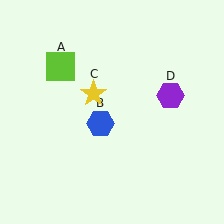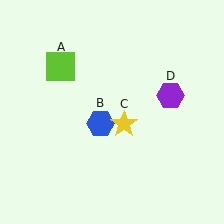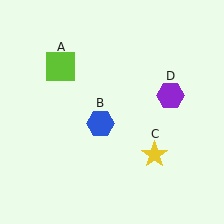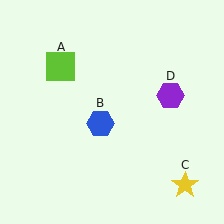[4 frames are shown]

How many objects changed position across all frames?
1 object changed position: yellow star (object C).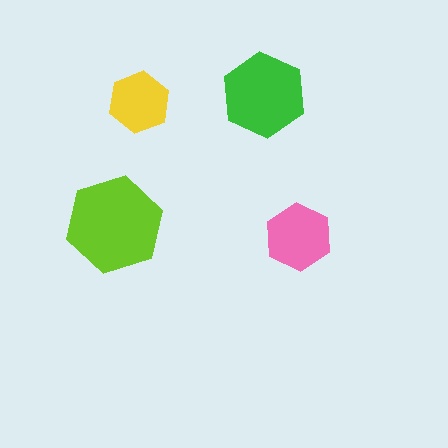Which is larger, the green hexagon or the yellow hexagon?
The green one.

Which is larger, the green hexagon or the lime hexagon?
The lime one.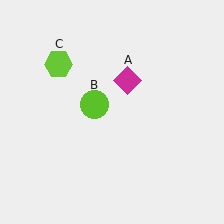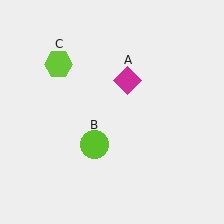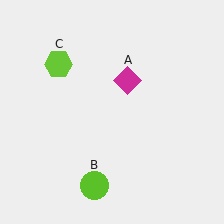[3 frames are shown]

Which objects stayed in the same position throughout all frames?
Magenta diamond (object A) and lime hexagon (object C) remained stationary.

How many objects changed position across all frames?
1 object changed position: lime circle (object B).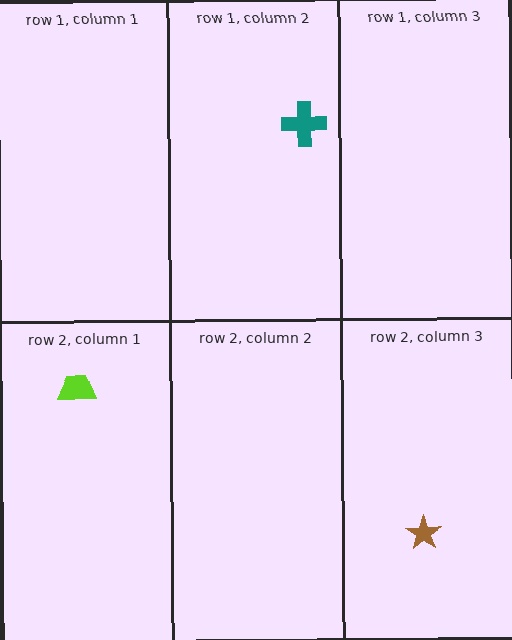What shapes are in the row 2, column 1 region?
The lime trapezoid.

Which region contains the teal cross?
The row 1, column 2 region.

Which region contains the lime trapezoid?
The row 2, column 1 region.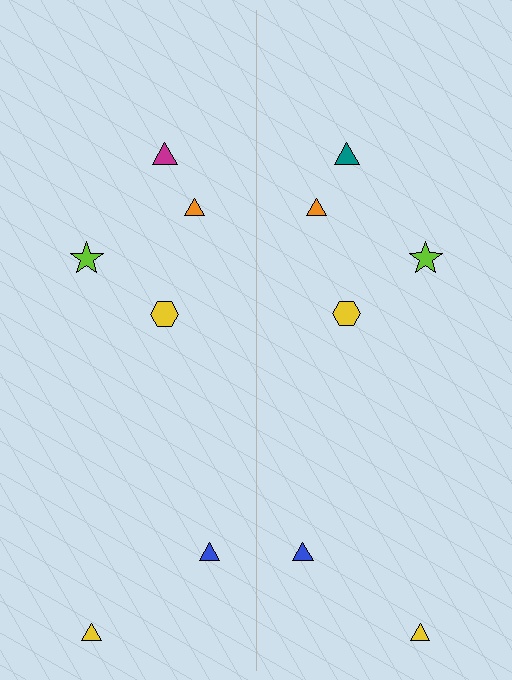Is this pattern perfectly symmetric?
No, the pattern is not perfectly symmetric. The teal triangle on the right side breaks the symmetry — its mirror counterpart is magenta.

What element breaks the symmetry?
The teal triangle on the right side breaks the symmetry — its mirror counterpart is magenta.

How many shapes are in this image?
There are 12 shapes in this image.